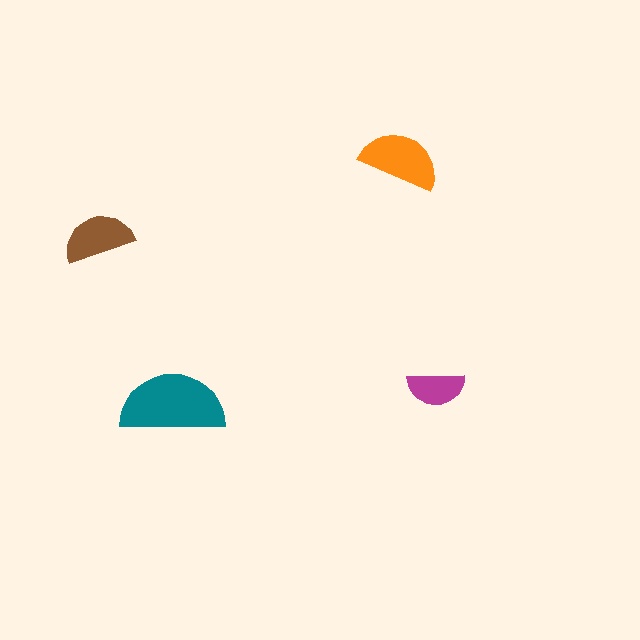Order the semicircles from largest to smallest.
the teal one, the orange one, the brown one, the magenta one.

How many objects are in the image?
There are 4 objects in the image.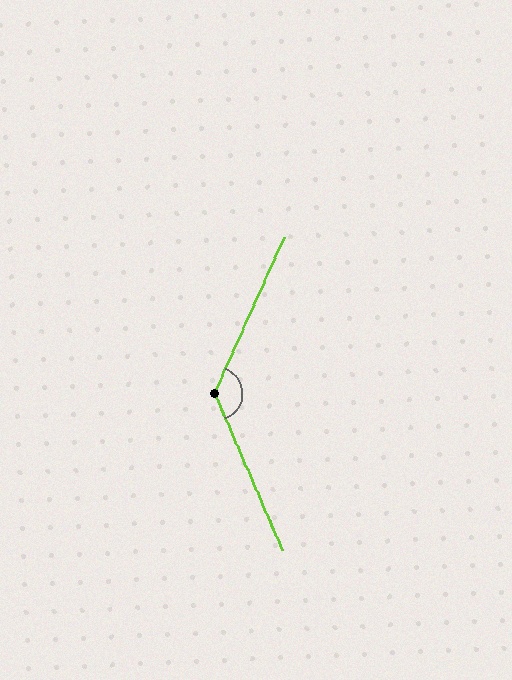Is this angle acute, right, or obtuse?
It is obtuse.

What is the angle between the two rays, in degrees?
Approximately 133 degrees.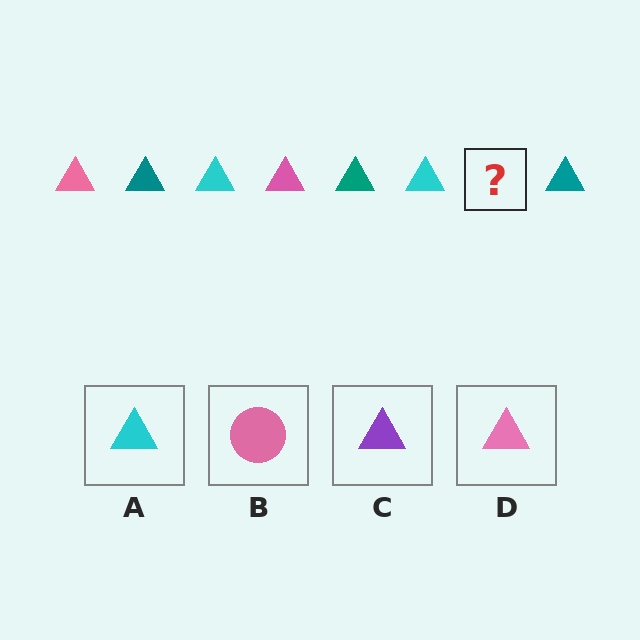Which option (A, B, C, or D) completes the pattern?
D.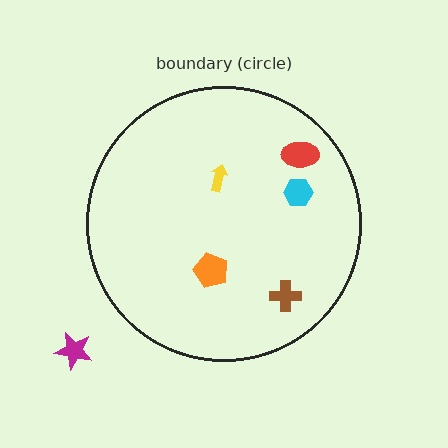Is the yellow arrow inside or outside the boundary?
Inside.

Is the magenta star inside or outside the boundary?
Outside.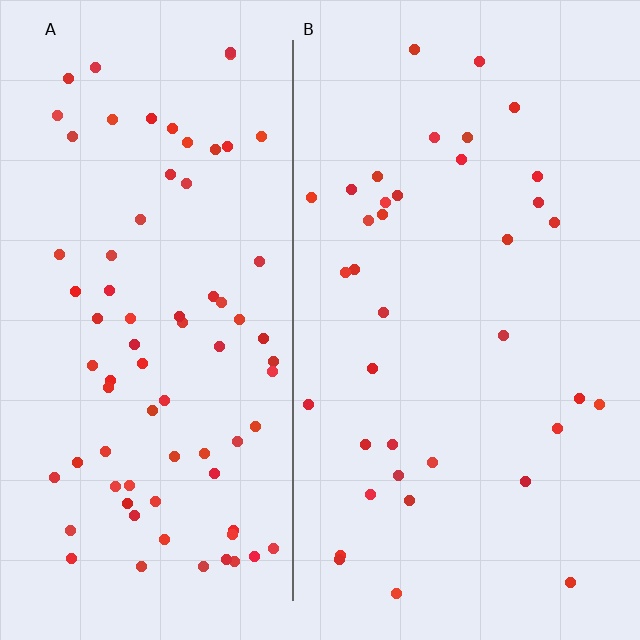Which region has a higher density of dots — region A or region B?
A (the left).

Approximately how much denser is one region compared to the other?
Approximately 2.1× — region A over region B.